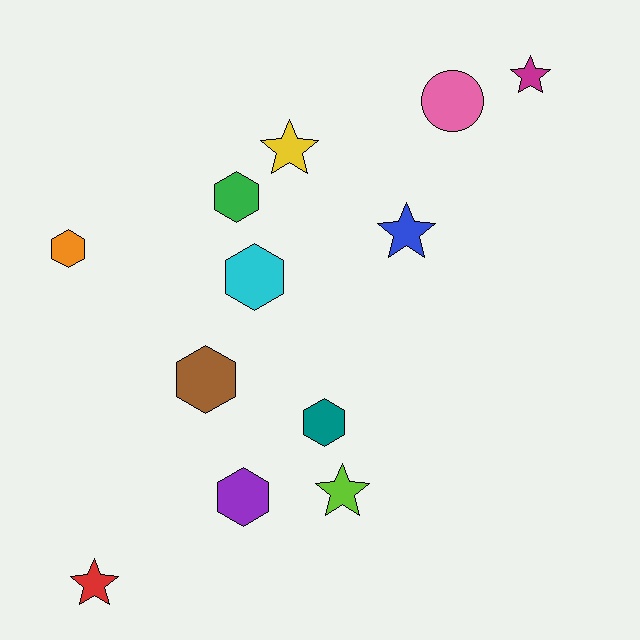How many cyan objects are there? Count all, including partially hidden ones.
There is 1 cyan object.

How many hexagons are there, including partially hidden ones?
There are 6 hexagons.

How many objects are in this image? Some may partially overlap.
There are 12 objects.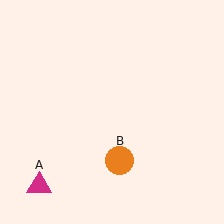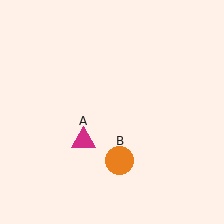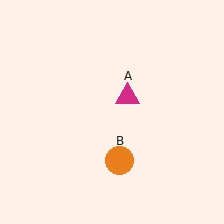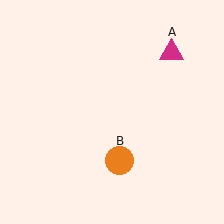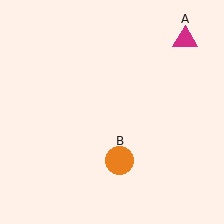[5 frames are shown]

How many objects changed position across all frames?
1 object changed position: magenta triangle (object A).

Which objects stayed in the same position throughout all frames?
Orange circle (object B) remained stationary.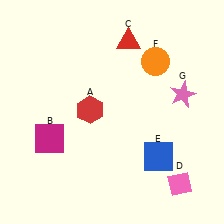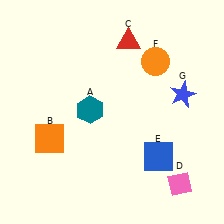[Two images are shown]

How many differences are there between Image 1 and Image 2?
There are 3 differences between the two images.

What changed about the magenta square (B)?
In Image 1, B is magenta. In Image 2, it changed to orange.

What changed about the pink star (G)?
In Image 1, G is pink. In Image 2, it changed to blue.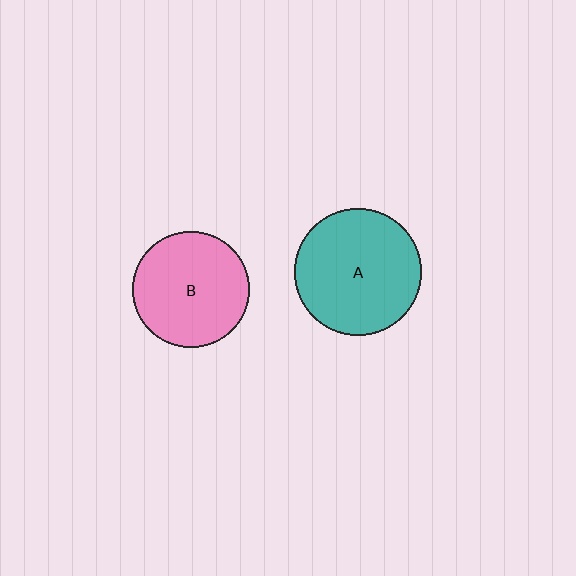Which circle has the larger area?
Circle A (teal).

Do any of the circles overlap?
No, none of the circles overlap.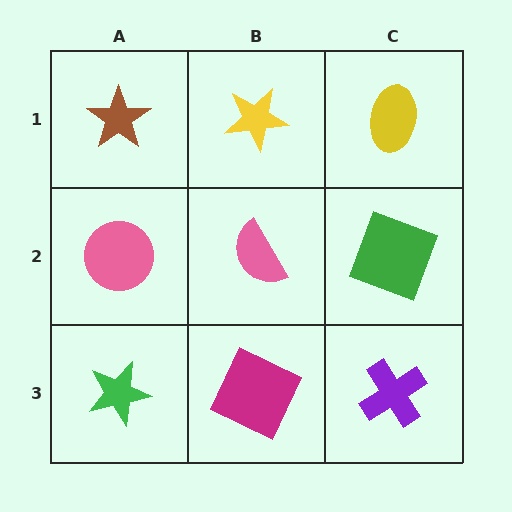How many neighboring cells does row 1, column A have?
2.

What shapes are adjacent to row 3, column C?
A green square (row 2, column C), a magenta square (row 3, column B).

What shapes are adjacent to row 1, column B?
A pink semicircle (row 2, column B), a brown star (row 1, column A), a yellow ellipse (row 1, column C).